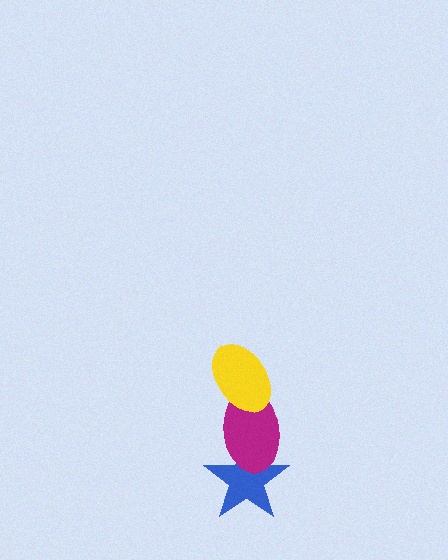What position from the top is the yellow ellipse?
The yellow ellipse is 1st from the top.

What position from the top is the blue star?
The blue star is 3rd from the top.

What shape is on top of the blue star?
The magenta ellipse is on top of the blue star.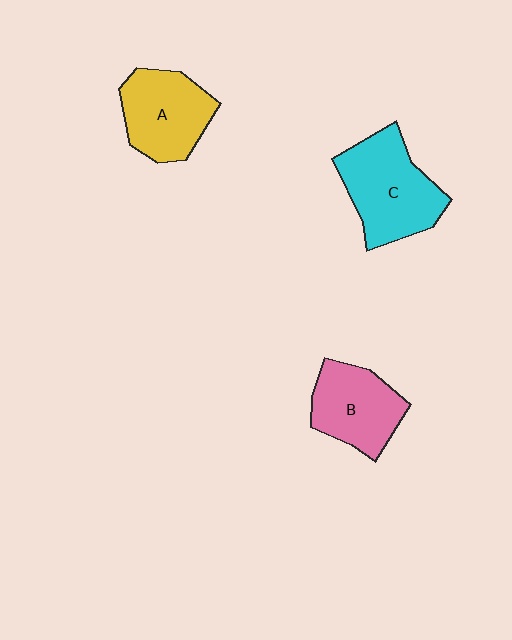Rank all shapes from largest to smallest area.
From largest to smallest: C (cyan), A (yellow), B (pink).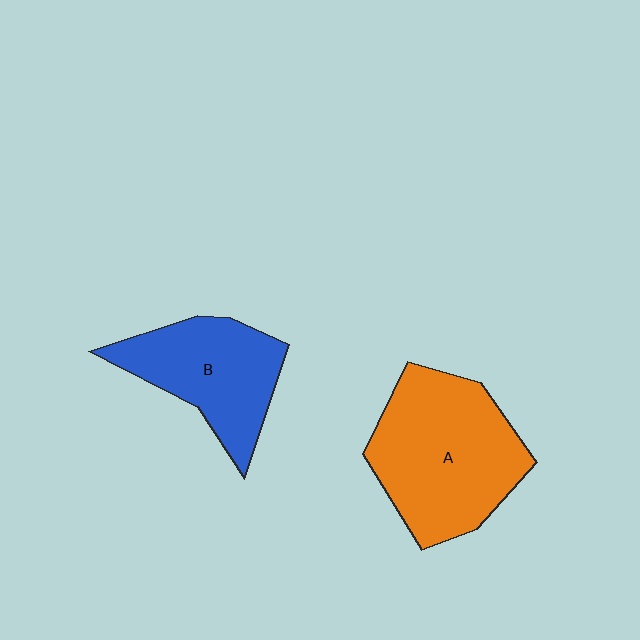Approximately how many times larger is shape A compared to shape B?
Approximately 1.4 times.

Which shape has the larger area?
Shape A (orange).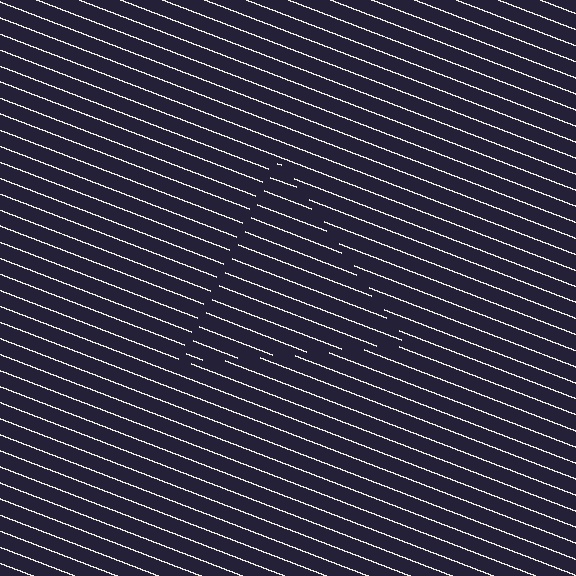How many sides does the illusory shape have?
3 sides — the line-ends trace a triangle.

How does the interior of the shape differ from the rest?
The interior of the shape contains the same grating, shifted by half a period — the contour is defined by the phase discontinuity where line-ends from the inner and outer gratings abut.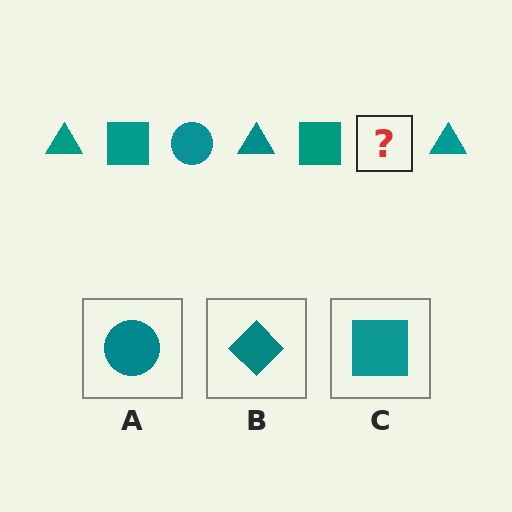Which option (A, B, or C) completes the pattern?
A.